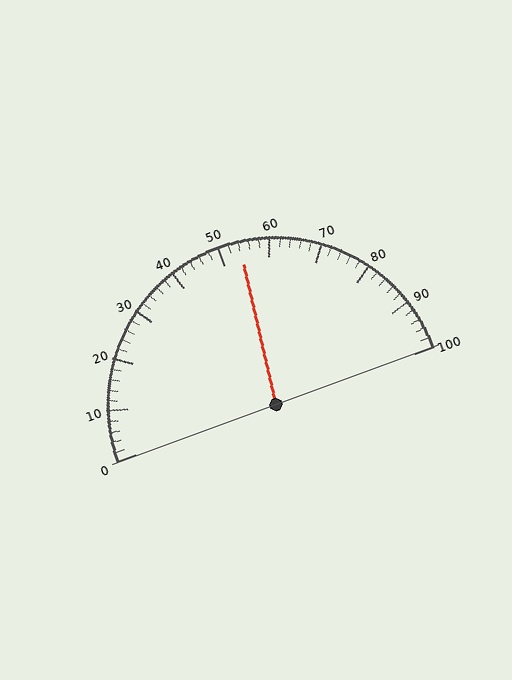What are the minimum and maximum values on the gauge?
The gauge ranges from 0 to 100.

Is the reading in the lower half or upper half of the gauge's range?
The reading is in the upper half of the range (0 to 100).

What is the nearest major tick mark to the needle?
The nearest major tick mark is 50.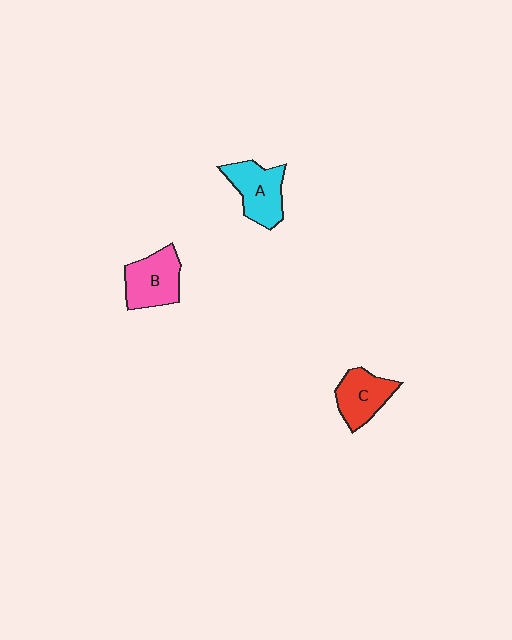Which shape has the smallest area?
Shape C (red).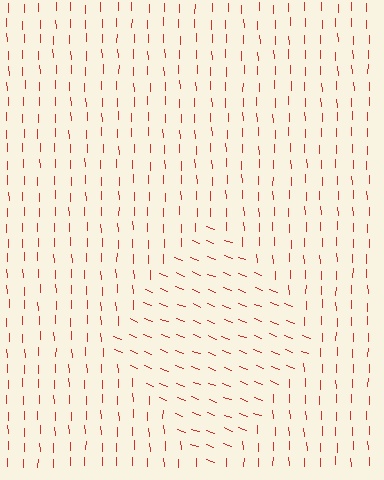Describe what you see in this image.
The image is filled with small red line segments. A diamond region in the image has lines oriented differently from the surrounding lines, creating a visible texture boundary.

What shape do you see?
I see a diamond.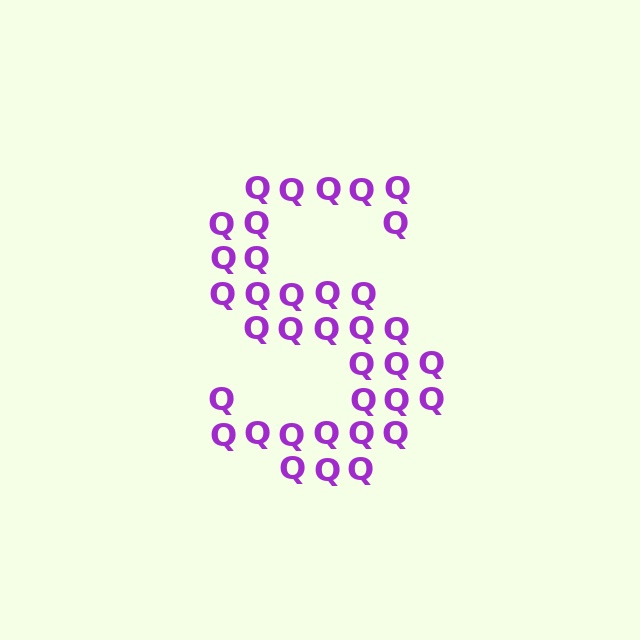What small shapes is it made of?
It is made of small letter Q's.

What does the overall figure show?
The overall figure shows the letter S.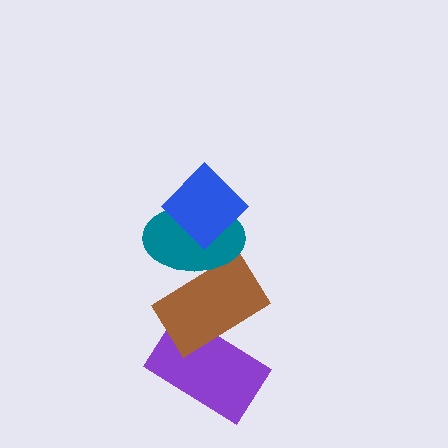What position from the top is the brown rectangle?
The brown rectangle is 3rd from the top.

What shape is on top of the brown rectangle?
The teal ellipse is on top of the brown rectangle.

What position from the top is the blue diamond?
The blue diamond is 1st from the top.